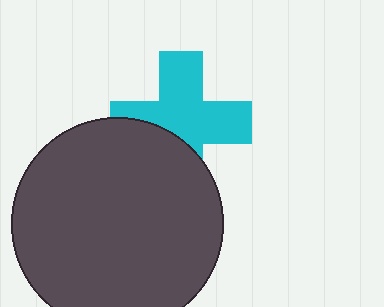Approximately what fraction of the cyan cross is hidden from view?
Roughly 34% of the cyan cross is hidden behind the dark gray circle.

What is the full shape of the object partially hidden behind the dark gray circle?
The partially hidden object is a cyan cross.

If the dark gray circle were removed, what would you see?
You would see the complete cyan cross.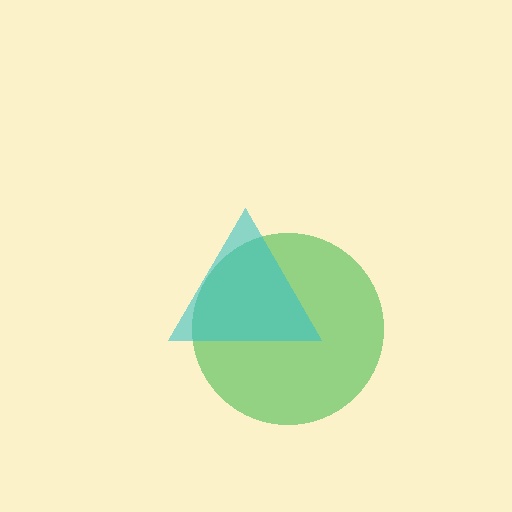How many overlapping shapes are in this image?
There are 2 overlapping shapes in the image.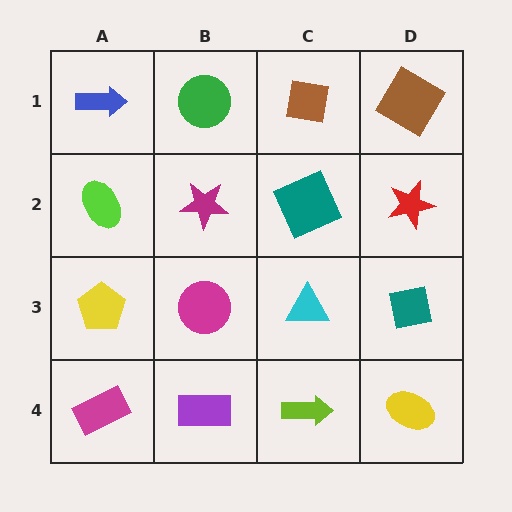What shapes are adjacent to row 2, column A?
A blue arrow (row 1, column A), a yellow pentagon (row 3, column A), a magenta star (row 2, column B).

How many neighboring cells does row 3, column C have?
4.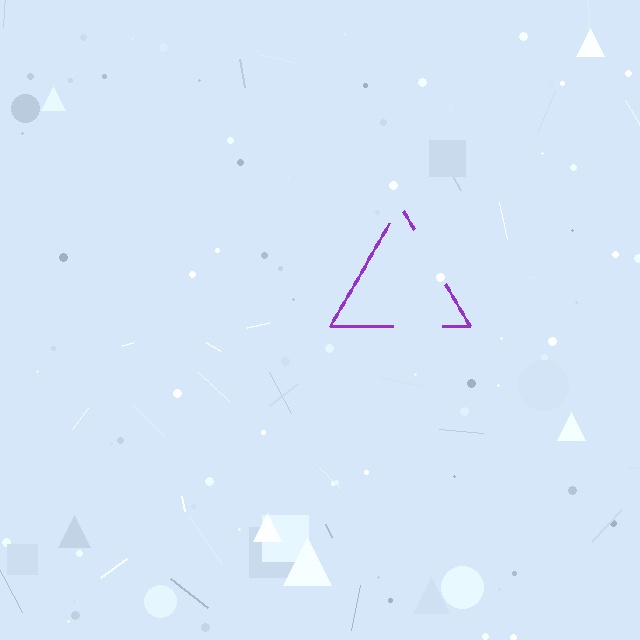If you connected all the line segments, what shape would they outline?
They would outline a triangle.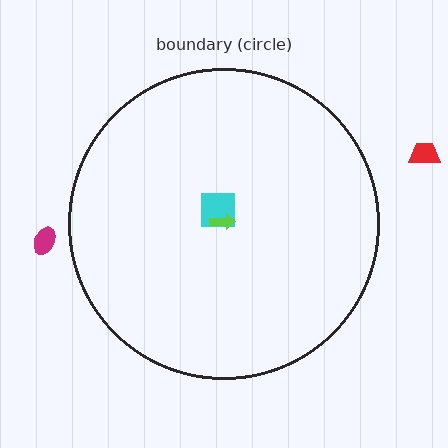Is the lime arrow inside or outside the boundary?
Inside.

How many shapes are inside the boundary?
2 inside, 2 outside.